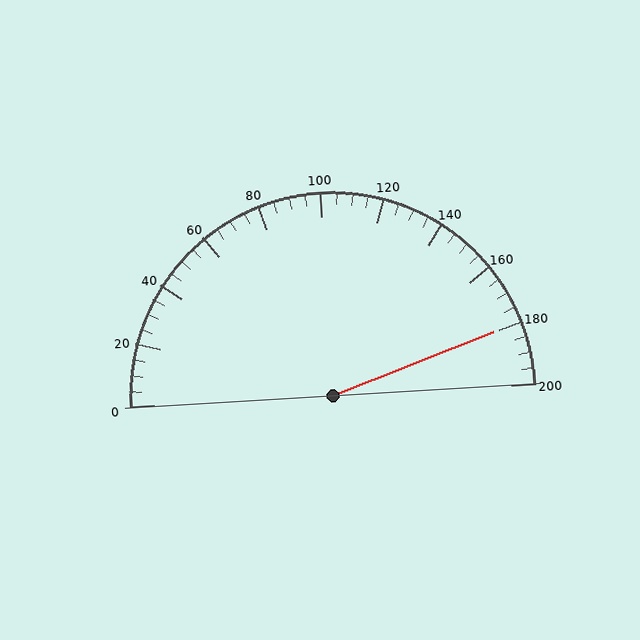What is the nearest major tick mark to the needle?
The nearest major tick mark is 180.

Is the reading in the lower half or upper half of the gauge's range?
The reading is in the upper half of the range (0 to 200).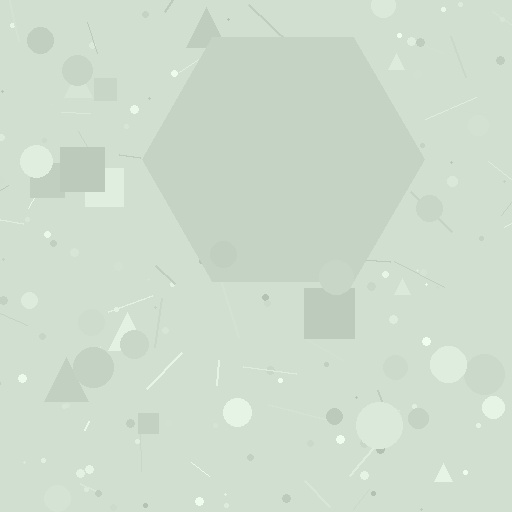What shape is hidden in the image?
A hexagon is hidden in the image.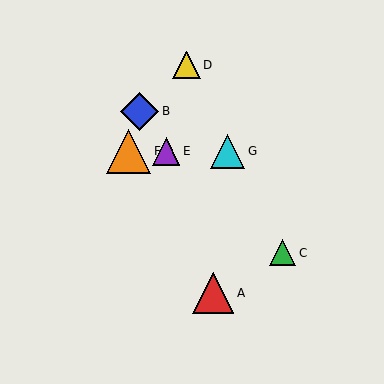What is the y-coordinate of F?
Object F is at y≈151.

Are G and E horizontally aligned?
Yes, both are at y≈151.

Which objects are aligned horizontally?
Objects E, F, G are aligned horizontally.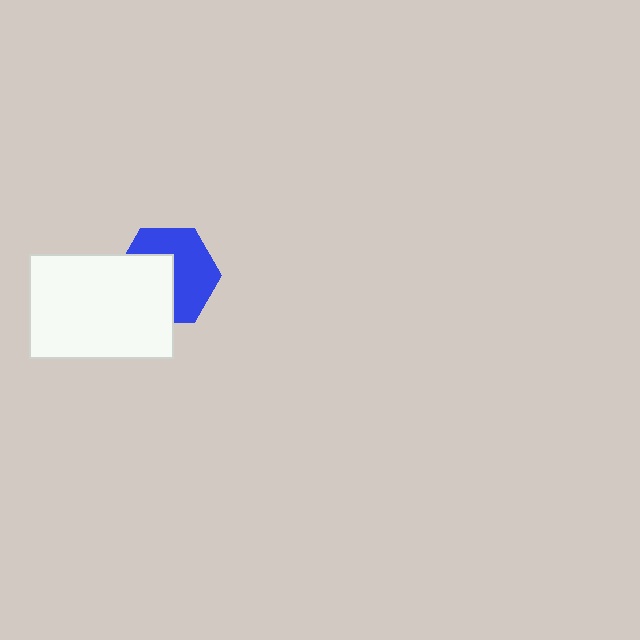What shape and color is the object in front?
The object in front is a white rectangle.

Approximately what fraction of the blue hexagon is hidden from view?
Roughly 44% of the blue hexagon is hidden behind the white rectangle.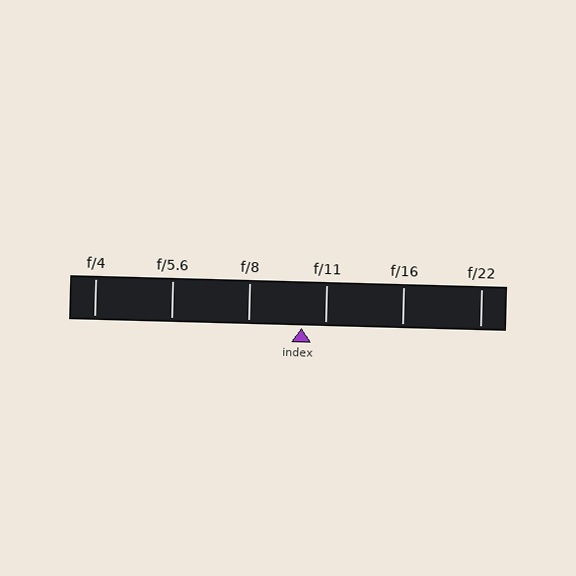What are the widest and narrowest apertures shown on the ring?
The widest aperture shown is f/4 and the narrowest is f/22.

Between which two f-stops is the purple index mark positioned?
The index mark is between f/8 and f/11.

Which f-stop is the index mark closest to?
The index mark is closest to f/11.